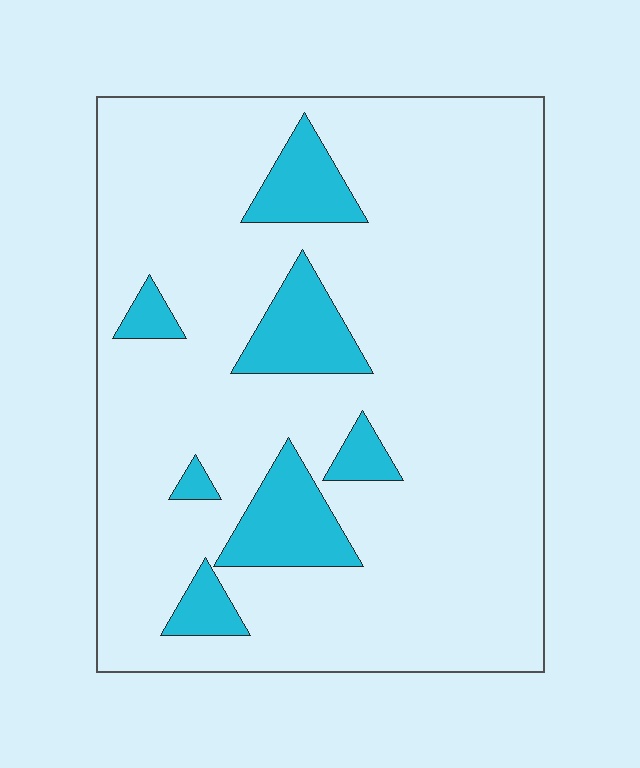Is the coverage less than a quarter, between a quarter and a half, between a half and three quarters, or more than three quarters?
Less than a quarter.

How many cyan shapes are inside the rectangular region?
7.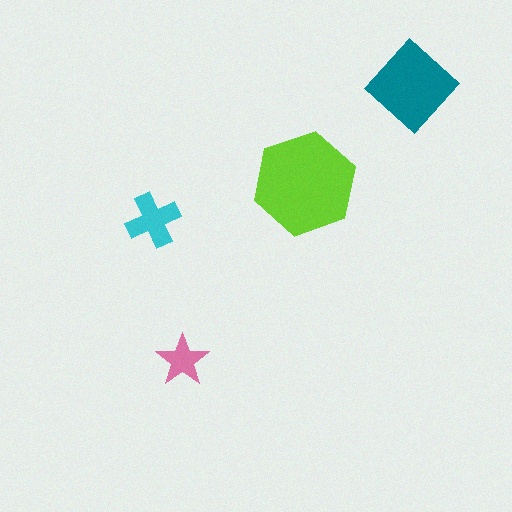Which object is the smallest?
The pink star.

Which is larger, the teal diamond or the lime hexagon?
The lime hexagon.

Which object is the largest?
The lime hexagon.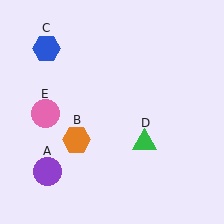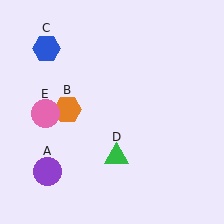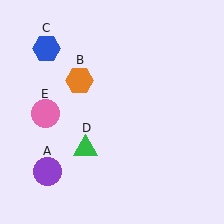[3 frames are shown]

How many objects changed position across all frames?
2 objects changed position: orange hexagon (object B), green triangle (object D).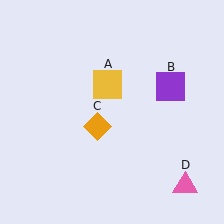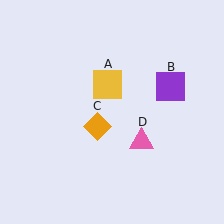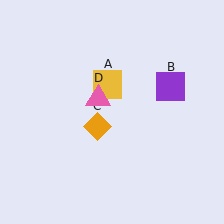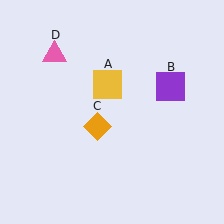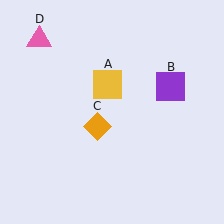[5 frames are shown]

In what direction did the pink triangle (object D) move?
The pink triangle (object D) moved up and to the left.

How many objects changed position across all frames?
1 object changed position: pink triangle (object D).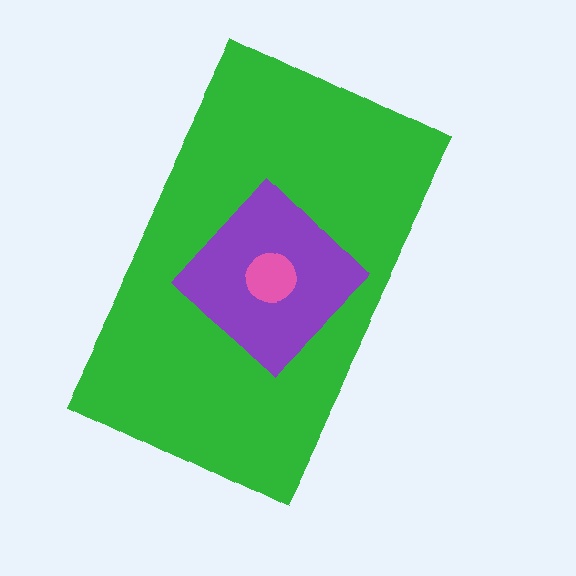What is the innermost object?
The pink circle.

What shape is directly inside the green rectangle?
The purple diamond.